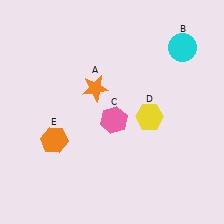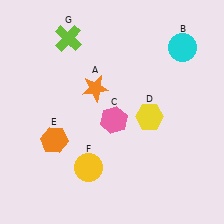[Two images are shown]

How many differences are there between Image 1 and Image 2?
There are 2 differences between the two images.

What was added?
A yellow circle (F), a lime cross (G) were added in Image 2.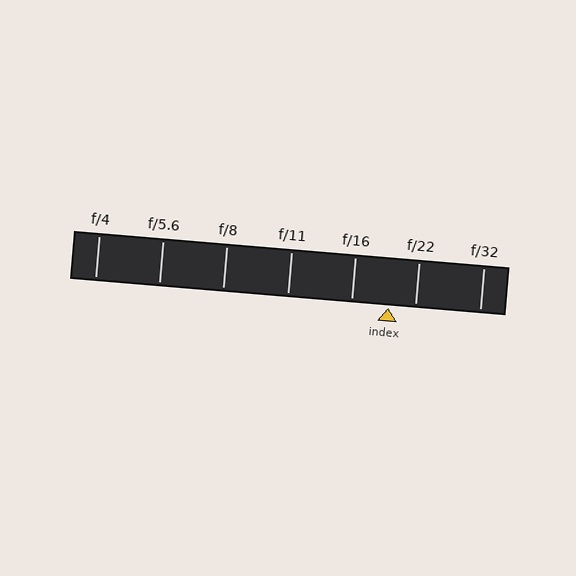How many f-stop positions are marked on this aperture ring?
There are 7 f-stop positions marked.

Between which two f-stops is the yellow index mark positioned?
The index mark is between f/16 and f/22.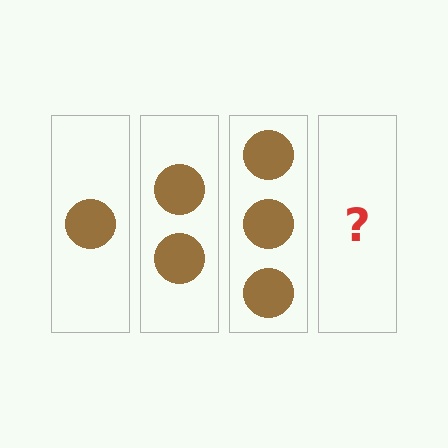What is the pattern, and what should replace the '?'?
The pattern is that each step adds one more circle. The '?' should be 4 circles.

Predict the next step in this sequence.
The next step is 4 circles.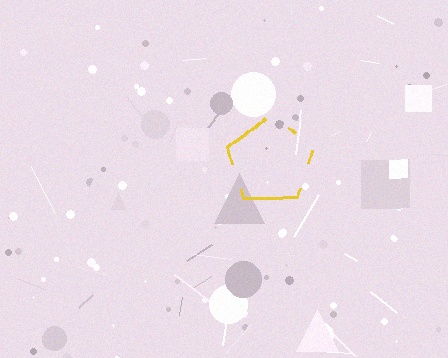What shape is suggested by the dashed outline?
The dashed outline suggests a pentagon.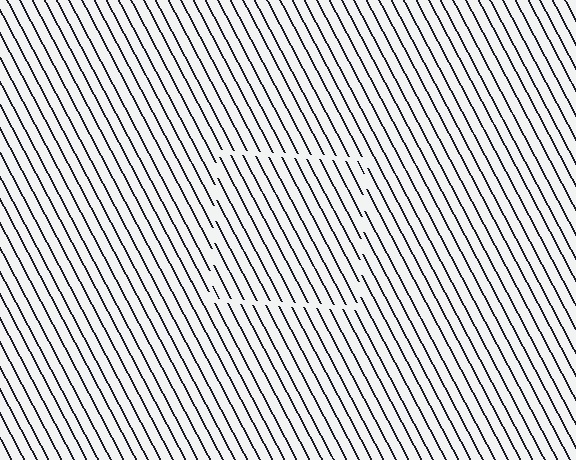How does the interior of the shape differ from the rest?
The interior of the shape contains the same grating, shifted by half a period — the contour is defined by the phase discontinuity where line-ends from the inner and outer gratings abut.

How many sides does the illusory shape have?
4 sides — the line-ends trace a square.